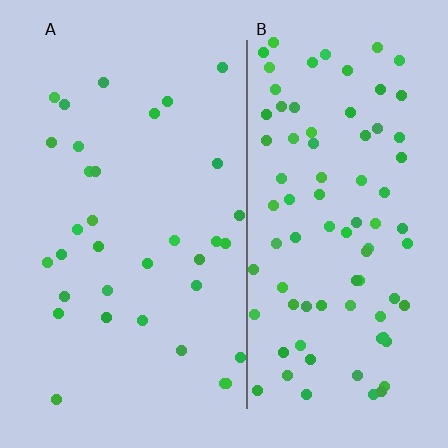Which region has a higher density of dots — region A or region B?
B (the right).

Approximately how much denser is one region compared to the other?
Approximately 2.5× — region B over region A.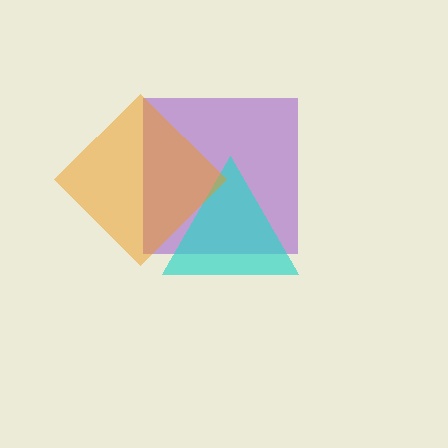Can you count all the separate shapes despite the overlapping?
Yes, there are 3 separate shapes.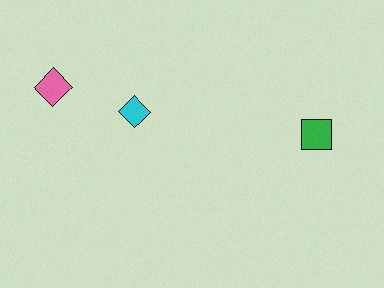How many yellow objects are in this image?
There are no yellow objects.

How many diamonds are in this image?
There are 2 diamonds.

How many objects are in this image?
There are 3 objects.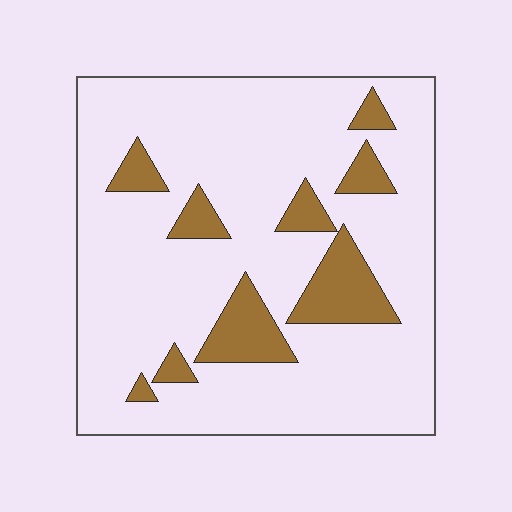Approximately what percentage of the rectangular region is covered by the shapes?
Approximately 15%.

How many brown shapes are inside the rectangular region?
9.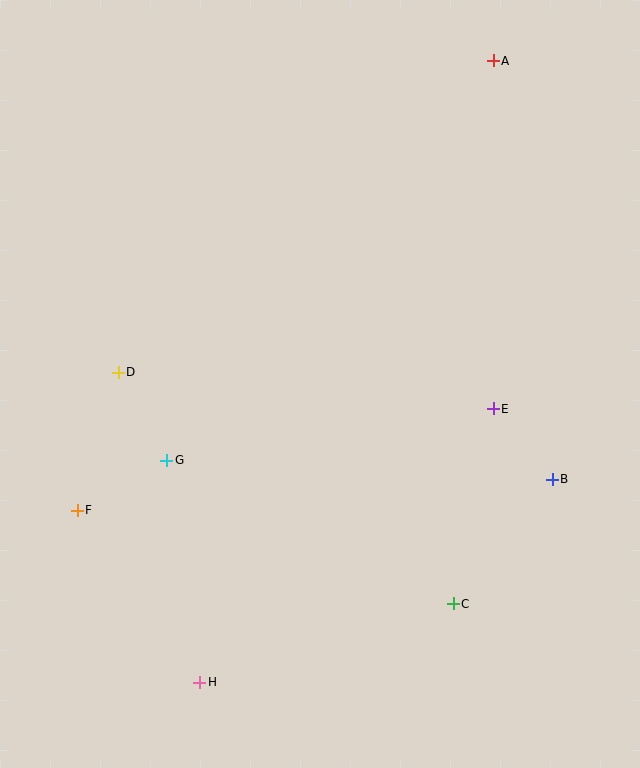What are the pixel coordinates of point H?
Point H is at (200, 682).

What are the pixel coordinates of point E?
Point E is at (493, 409).